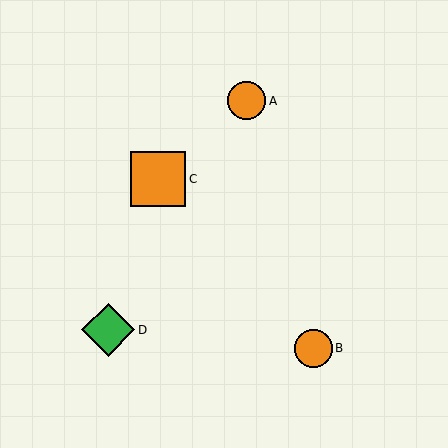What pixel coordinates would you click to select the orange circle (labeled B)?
Click at (313, 348) to select the orange circle B.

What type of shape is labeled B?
Shape B is an orange circle.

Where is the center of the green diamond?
The center of the green diamond is at (108, 330).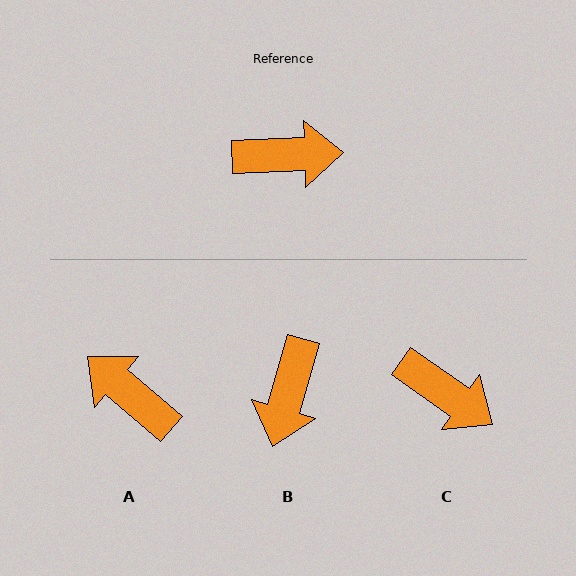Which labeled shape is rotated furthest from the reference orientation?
A, about 137 degrees away.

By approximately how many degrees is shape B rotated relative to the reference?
Approximately 108 degrees clockwise.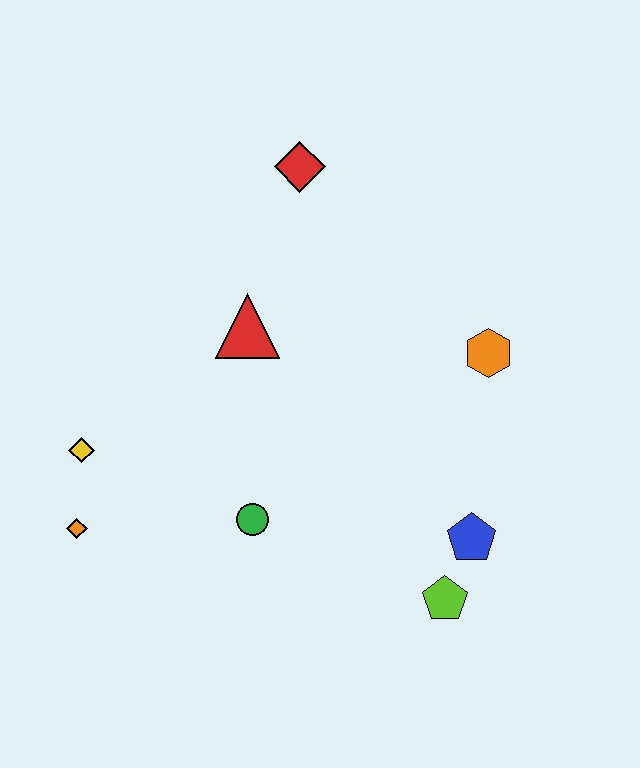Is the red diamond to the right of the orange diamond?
Yes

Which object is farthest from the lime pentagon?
The red diamond is farthest from the lime pentagon.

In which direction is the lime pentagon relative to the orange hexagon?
The lime pentagon is below the orange hexagon.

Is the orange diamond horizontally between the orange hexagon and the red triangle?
No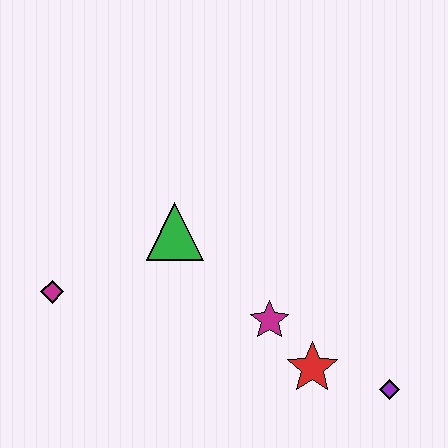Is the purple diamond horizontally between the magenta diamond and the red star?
No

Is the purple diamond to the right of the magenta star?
Yes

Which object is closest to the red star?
The magenta star is closest to the red star.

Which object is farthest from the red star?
The magenta diamond is farthest from the red star.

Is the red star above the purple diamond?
Yes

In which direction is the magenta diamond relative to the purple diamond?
The magenta diamond is to the left of the purple diamond.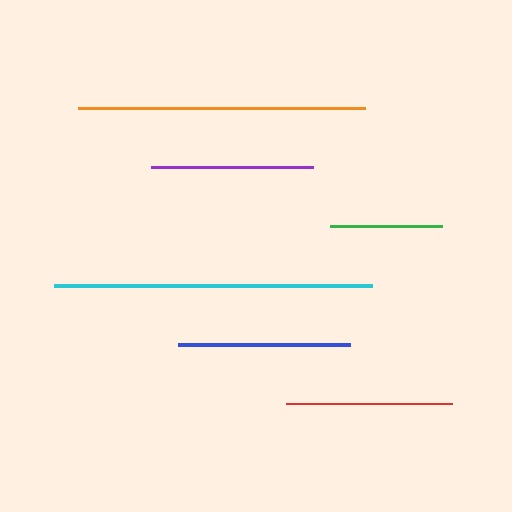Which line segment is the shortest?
The green line is the shortest at approximately 111 pixels.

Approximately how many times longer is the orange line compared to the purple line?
The orange line is approximately 1.8 times the length of the purple line.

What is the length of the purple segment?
The purple segment is approximately 162 pixels long.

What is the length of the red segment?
The red segment is approximately 166 pixels long.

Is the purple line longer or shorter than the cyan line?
The cyan line is longer than the purple line.